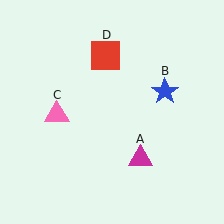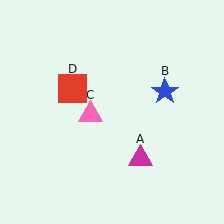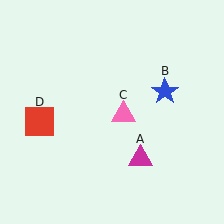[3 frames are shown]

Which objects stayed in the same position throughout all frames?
Magenta triangle (object A) and blue star (object B) remained stationary.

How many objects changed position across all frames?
2 objects changed position: pink triangle (object C), red square (object D).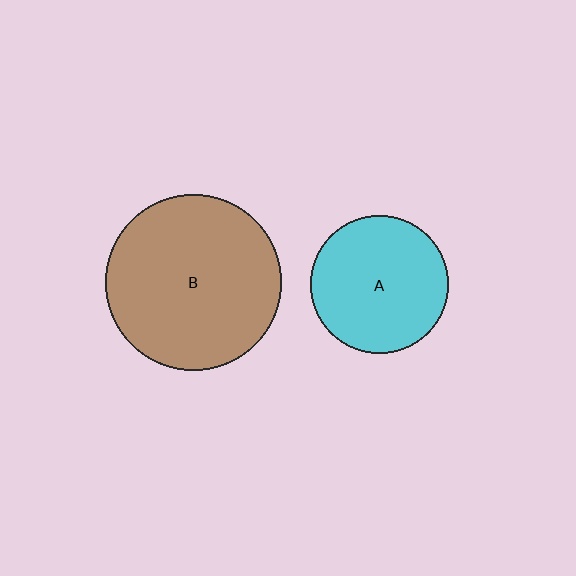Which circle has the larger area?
Circle B (brown).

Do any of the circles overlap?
No, none of the circles overlap.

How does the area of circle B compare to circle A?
Approximately 1.6 times.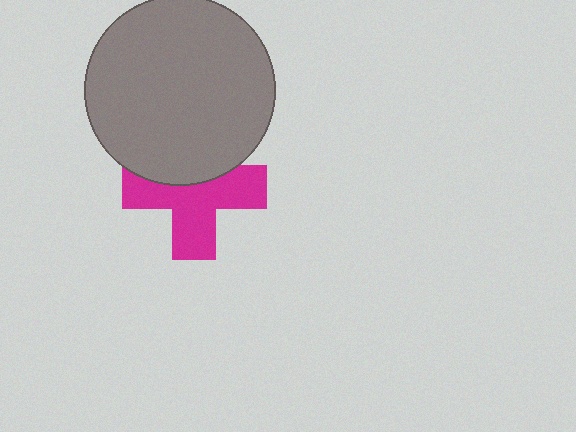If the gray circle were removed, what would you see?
You would see the complete magenta cross.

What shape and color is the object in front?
The object in front is a gray circle.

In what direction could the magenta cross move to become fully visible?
The magenta cross could move down. That would shift it out from behind the gray circle entirely.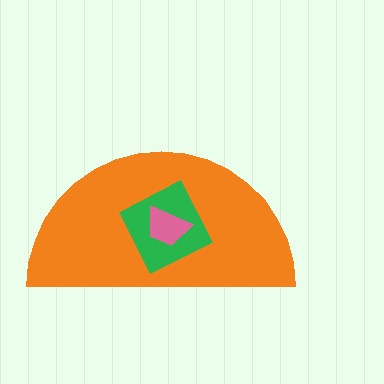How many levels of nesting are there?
3.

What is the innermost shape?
The pink trapezoid.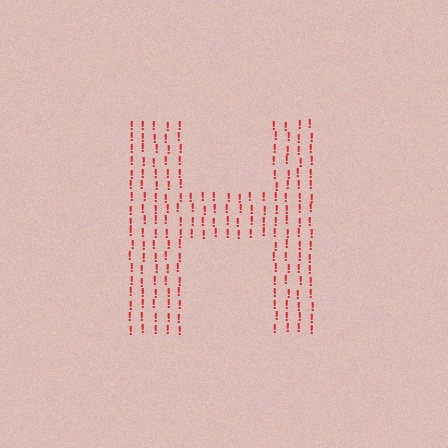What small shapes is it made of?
It is made of small exclamation marks.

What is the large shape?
The large shape is the letter H.